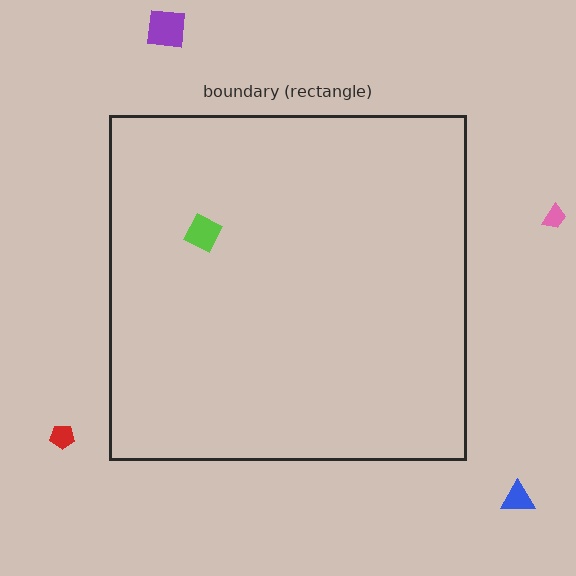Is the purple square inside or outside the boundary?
Outside.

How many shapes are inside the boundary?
1 inside, 4 outside.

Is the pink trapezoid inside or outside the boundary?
Outside.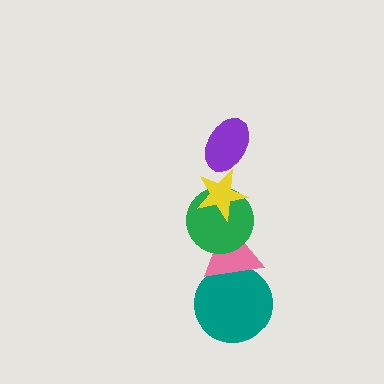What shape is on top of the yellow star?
The purple ellipse is on top of the yellow star.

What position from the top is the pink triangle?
The pink triangle is 4th from the top.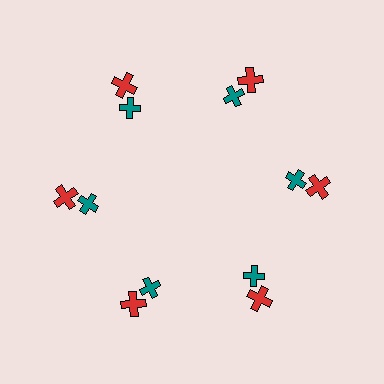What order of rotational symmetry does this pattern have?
This pattern has 6-fold rotational symmetry.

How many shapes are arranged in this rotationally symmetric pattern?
There are 12 shapes, arranged in 6 groups of 2.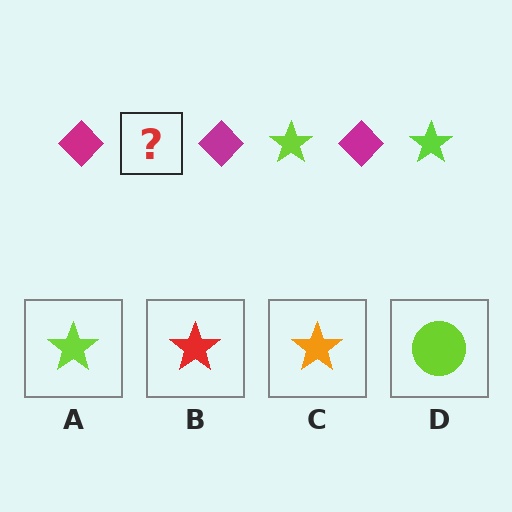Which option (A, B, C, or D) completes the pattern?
A.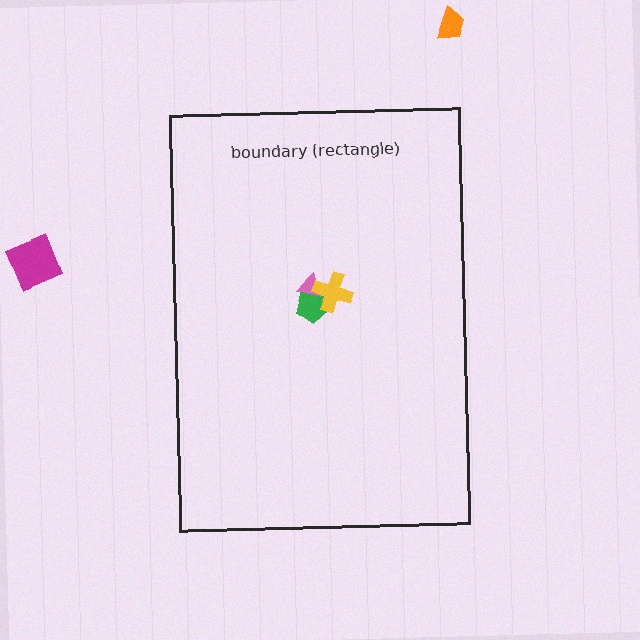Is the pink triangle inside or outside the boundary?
Inside.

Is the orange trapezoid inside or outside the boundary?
Outside.